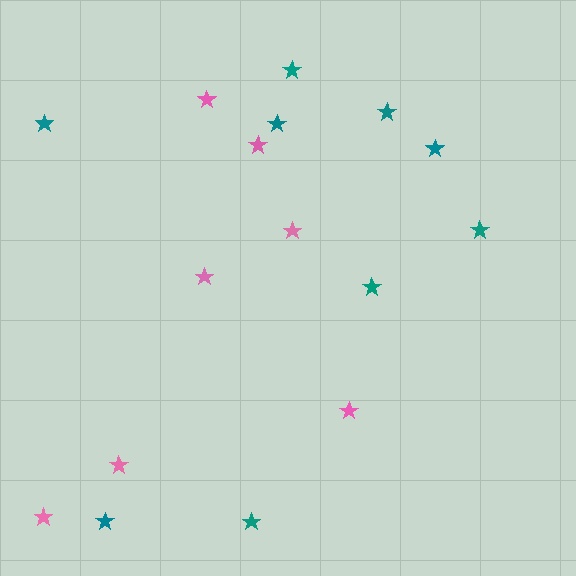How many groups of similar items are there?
There are 2 groups: one group of pink stars (7) and one group of teal stars (9).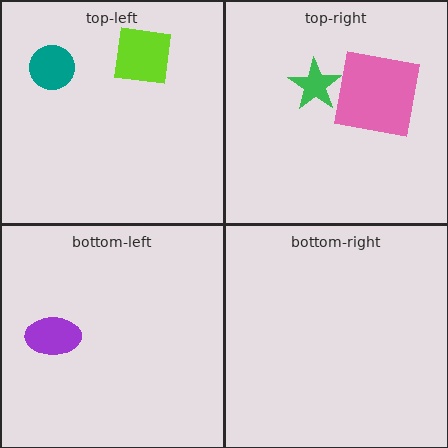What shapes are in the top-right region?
The pink square, the green star.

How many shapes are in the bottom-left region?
1.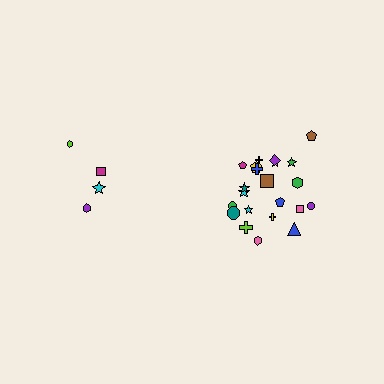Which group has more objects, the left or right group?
The right group.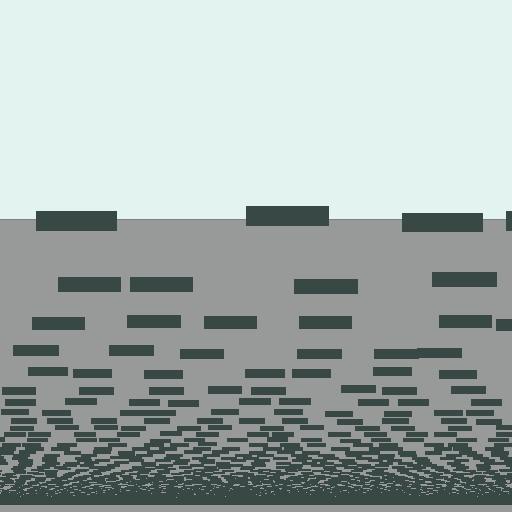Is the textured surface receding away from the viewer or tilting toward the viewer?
The surface appears to tilt toward the viewer. Texture elements get larger and sparser toward the top.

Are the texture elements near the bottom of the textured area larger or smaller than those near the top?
Smaller. The gradient is inverted — elements near the bottom are smaller and denser.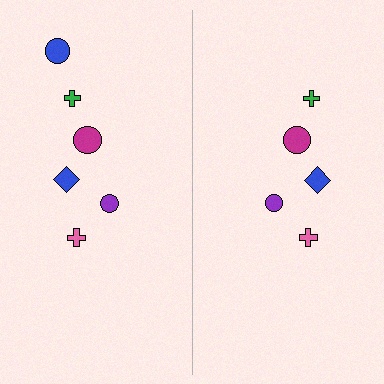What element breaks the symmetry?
A blue circle is missing from the right side.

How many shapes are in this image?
There are 11 shapes in this image.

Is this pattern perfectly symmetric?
No, the pattern is not perfectly symmetric. A blue circle is missing from the right side.